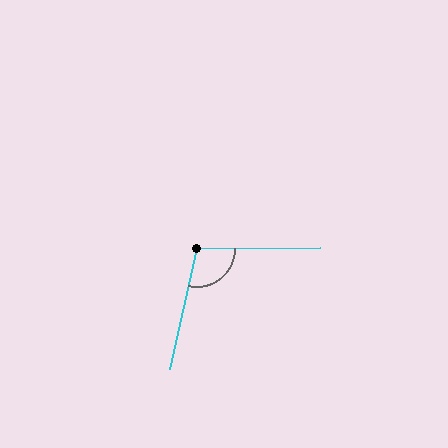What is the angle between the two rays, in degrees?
Approximately 104 degrees.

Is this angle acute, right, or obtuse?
It is obtuse.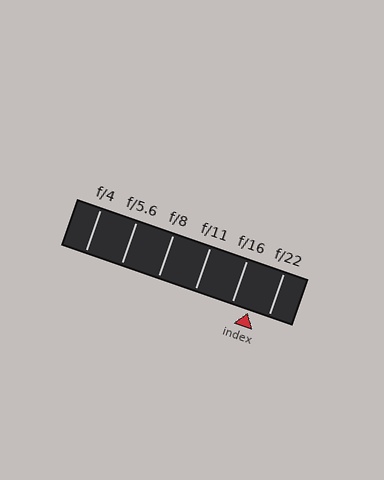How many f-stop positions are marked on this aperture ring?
There are 6 f-stop positions marked.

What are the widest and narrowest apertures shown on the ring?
The widest aperture shown is f/4 and the narrowest is f/22.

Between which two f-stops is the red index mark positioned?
The index mark is between f/16 and f/22.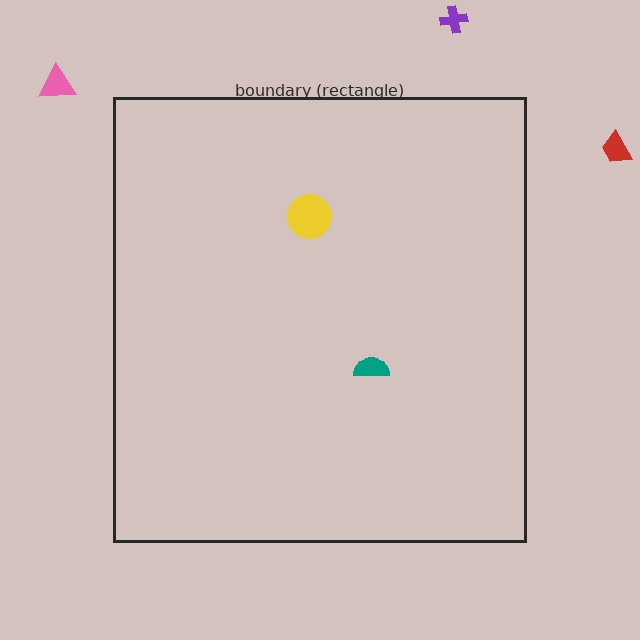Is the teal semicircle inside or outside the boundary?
Inside.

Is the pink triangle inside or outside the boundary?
Outside.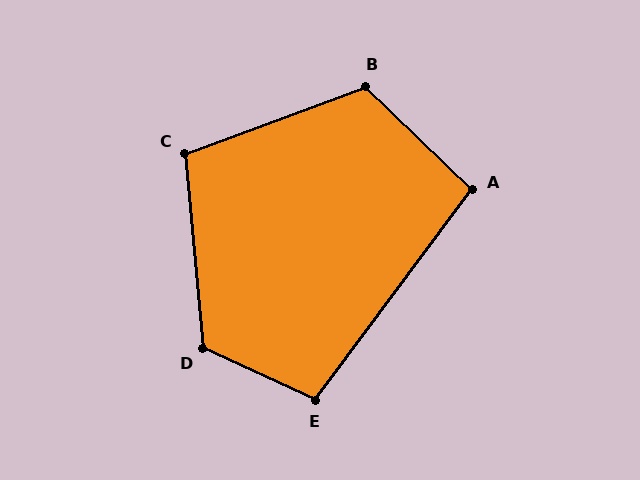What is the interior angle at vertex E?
Approximately 102 degrees (obtuse).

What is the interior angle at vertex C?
Approximately 105 degrees (obtuse).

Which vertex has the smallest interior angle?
A, at approximately 98 degrees.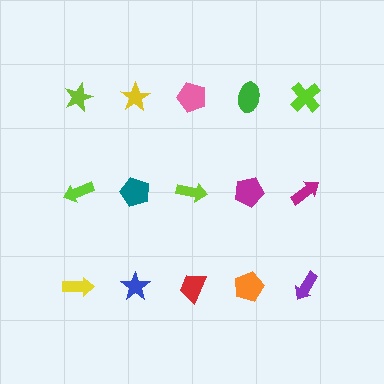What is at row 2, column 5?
A magenta arrow.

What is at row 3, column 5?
A purple arrow.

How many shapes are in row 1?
5 shapes.